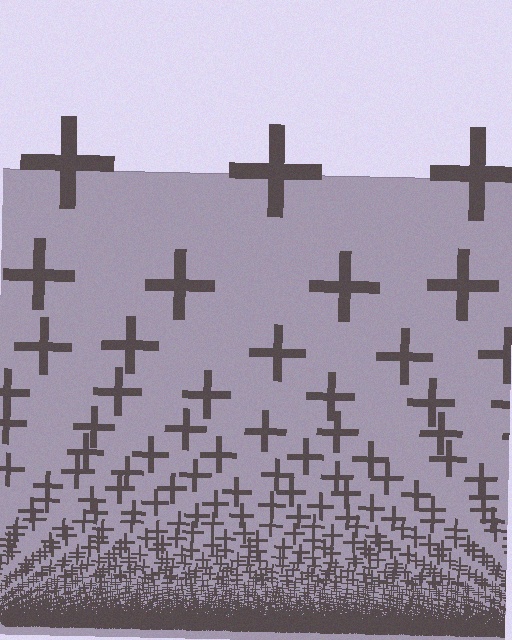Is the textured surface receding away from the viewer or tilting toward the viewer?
The surface appears to tilt toward the viewer. Texture elements get larger and sparser toward the top.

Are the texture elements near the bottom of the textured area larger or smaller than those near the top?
Smaller. The gradient is inverted — elements near the bottom are smaller and denser.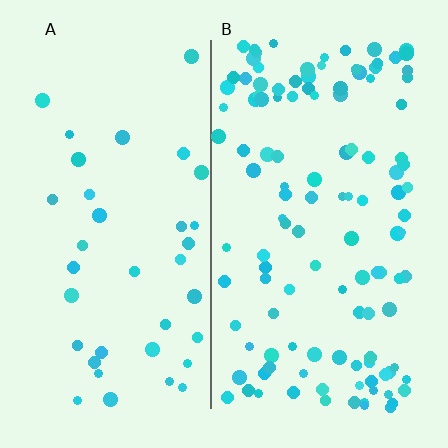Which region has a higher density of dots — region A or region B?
B (the right).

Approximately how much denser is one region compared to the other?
Approximately 3.3× — region B over region A.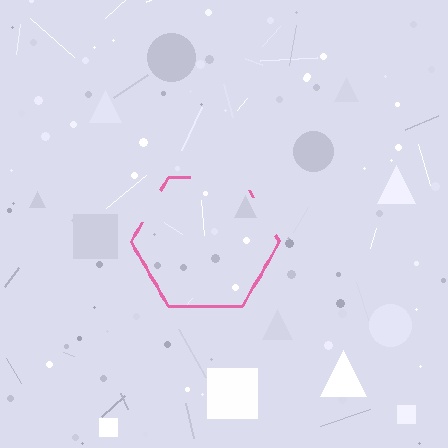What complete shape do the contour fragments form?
The contour fragments form a hexagon.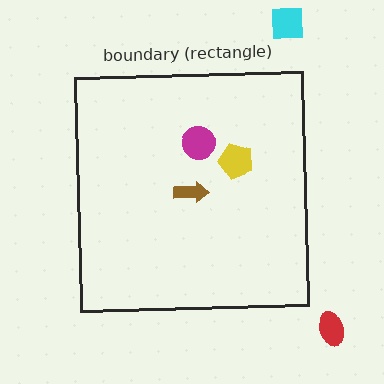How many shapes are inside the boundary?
3 inside, 2 outside.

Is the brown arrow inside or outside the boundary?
Inside.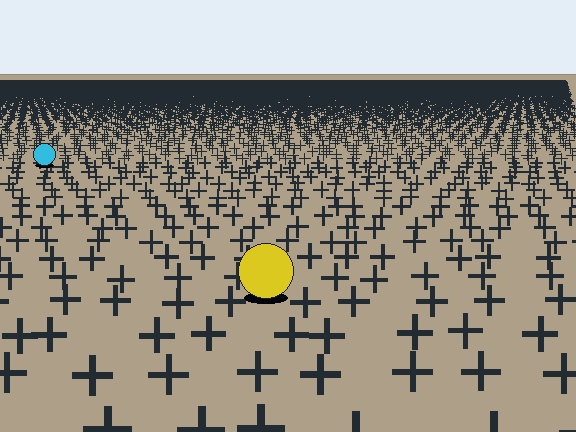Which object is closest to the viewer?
The yellow circle is closest. The texture marks near it are larger and more spread out.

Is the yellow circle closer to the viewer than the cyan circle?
Yes. The yellow circle is closer — you can tell from the texture gradient: the ground texture is coarser near it.